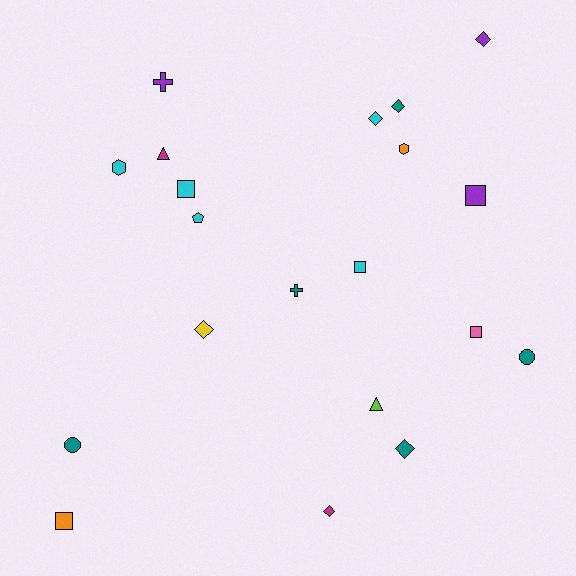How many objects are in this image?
There are 20 objects.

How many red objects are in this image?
There are no red objects.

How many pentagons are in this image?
There is 1 pentagon.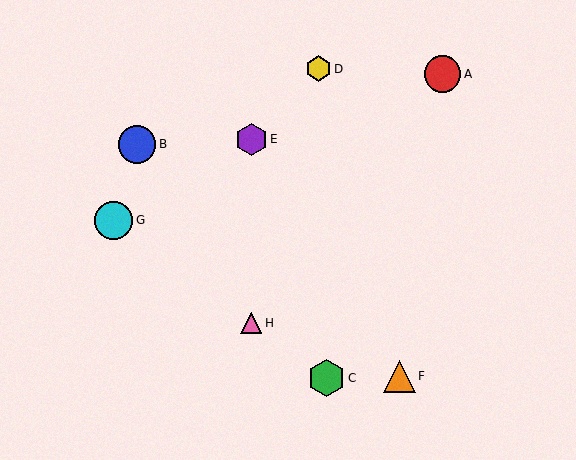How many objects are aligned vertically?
2 objects (E, H) are aligned vertically.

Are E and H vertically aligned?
Yes, both are at x≈251.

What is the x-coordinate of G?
Object G is at x≈114.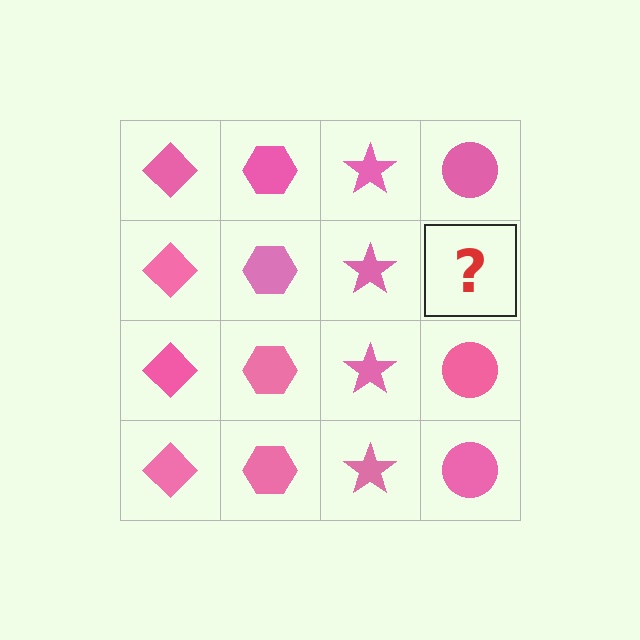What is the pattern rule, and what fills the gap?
The rule is that each column has a consistent shape. The gap should be filled with a pink circle.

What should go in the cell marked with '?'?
The missing cell should contain a pink circle.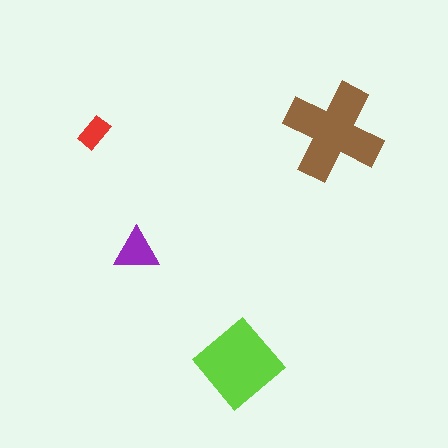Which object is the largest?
The brown cross.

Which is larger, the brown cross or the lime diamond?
The brown cross.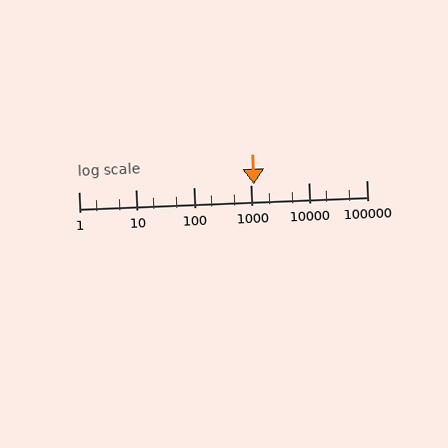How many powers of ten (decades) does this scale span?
The scale spans 5 decades, from 1 to 100000.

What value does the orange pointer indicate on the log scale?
The pointer indicates approximately 1100.